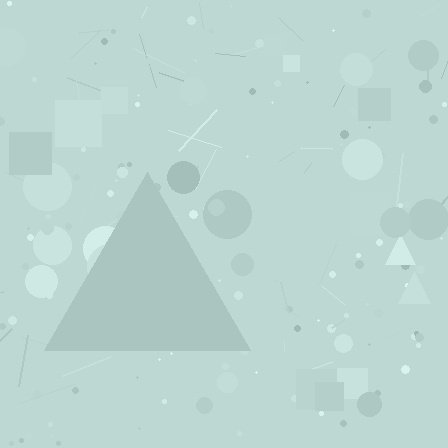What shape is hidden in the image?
A triangle is hidden in the image.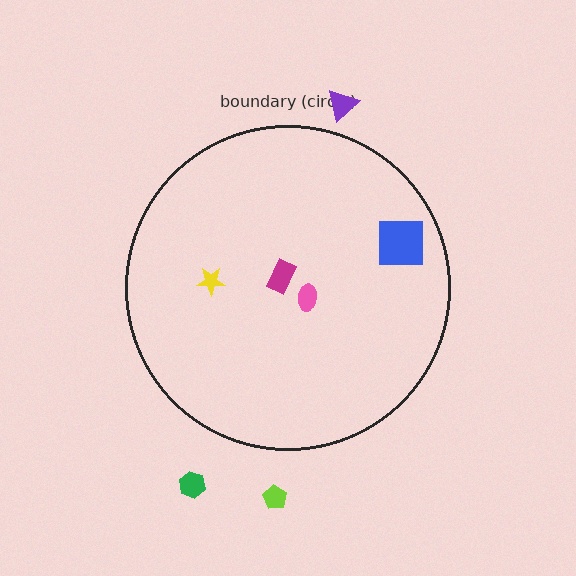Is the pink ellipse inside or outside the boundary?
Inside.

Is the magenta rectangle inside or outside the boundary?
Inside.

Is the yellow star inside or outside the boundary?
Inside.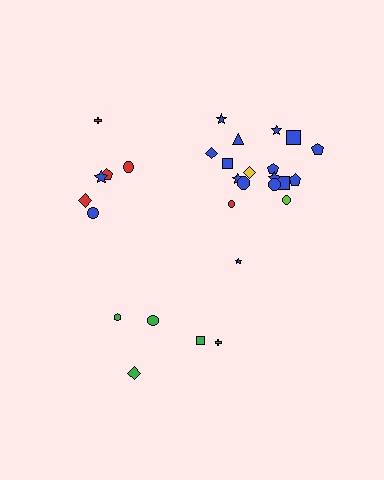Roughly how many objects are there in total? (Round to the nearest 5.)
Roughly 30 objects in total.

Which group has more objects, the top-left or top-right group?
The top-right group.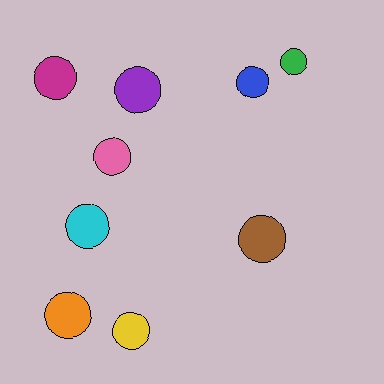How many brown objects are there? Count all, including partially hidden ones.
There is 1 brown object.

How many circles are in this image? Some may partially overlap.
There are 9 circles.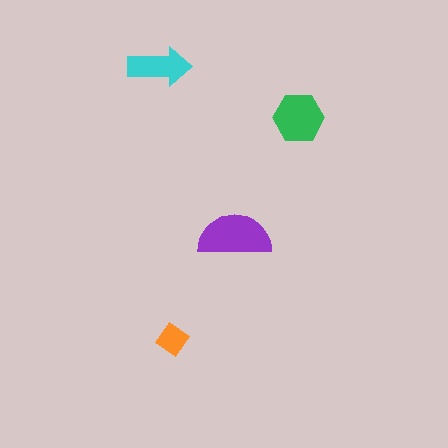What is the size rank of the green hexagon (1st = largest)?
2nd.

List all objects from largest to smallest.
The purple semicircle, the green hexagon, the cyan arrow, the orange diamond.